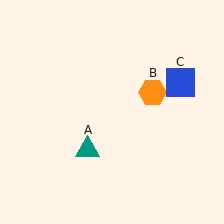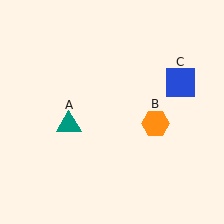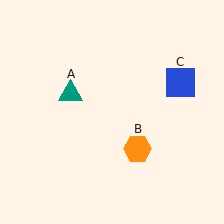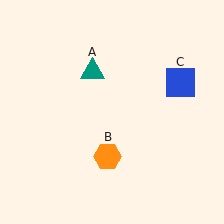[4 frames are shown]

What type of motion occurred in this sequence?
The teal triangle (object A), orange hexagon (object B) rotated clockwise around the center of the scene.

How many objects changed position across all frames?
2 objects changed position: teal triangle (object A), orange hexagon (object B).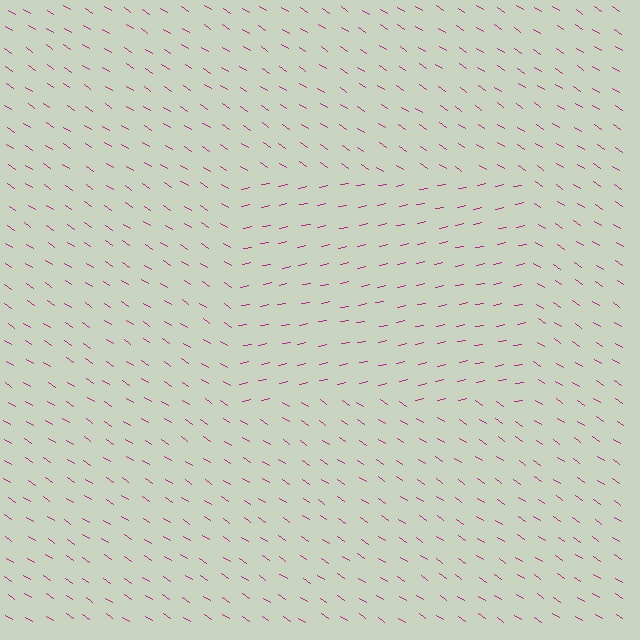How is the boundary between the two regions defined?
The boundary is defined purely by a change in line orientation (approximately 45 degrees difference). All lines are the same color and thickness.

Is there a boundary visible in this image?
Yes, there is a texture boundary formed by a change in line orientation.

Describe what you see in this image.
The image is filled with small magenta line segments. A rectangle region in the image has lines oriented differently from the surrounding lines, creating a visible texture boundary.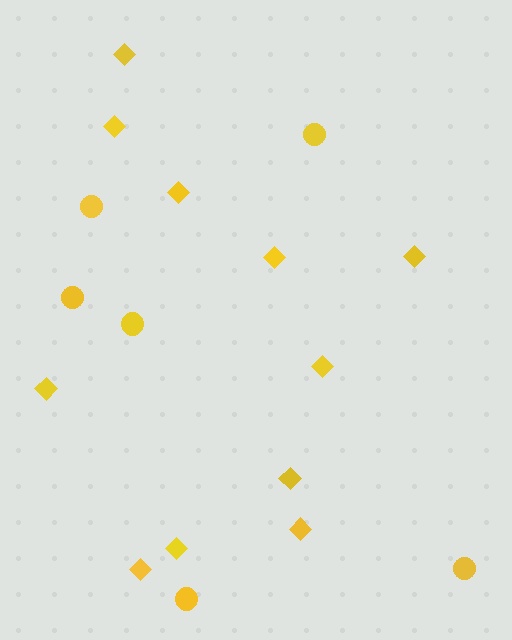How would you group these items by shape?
There are 2 groups: one group of circles (6) and one group of diamonds (11).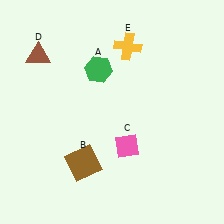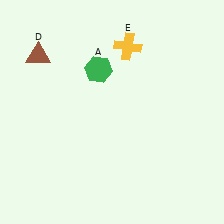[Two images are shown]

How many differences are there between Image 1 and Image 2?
There are 2 differences between the two images.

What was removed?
The pink diamond (C), the brown square (B) were removed in Image 2.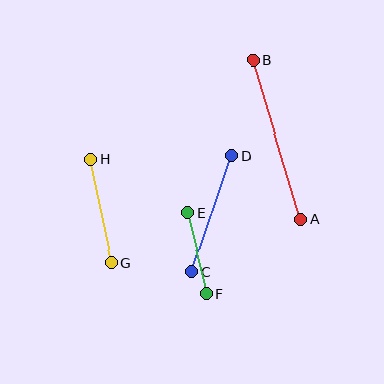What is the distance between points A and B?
The distance is approximately 166 pixels.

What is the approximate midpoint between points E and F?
The midpoint is at approximately (197, 253) pixels.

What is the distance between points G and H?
The distance is approximately 106 pixels.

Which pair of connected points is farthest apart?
Points A and B are farthest apart.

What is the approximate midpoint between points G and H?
The midpoint is at approximately (102, 211) pixels.